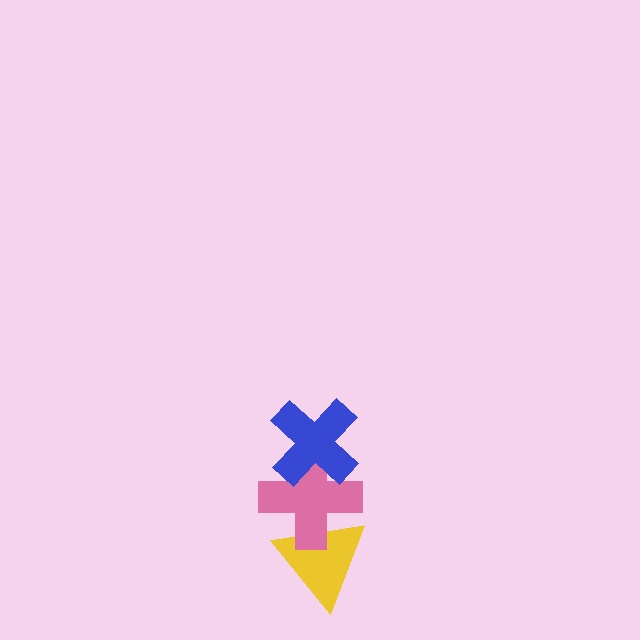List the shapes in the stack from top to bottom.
From top to bottom: the blue cross, the pink cross, the yellow triangle.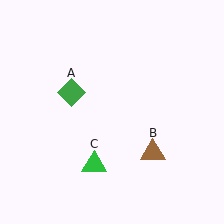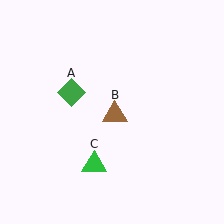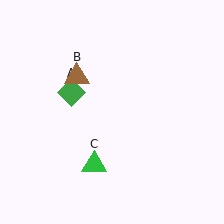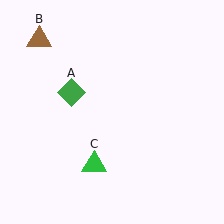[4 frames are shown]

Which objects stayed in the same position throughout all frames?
Green diamond (object A) and green triangle (object C) remained stationary.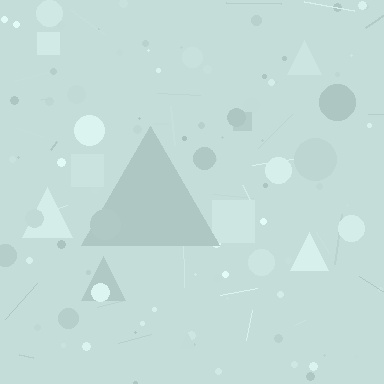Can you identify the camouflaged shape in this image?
The camouflaged shape is a triangle.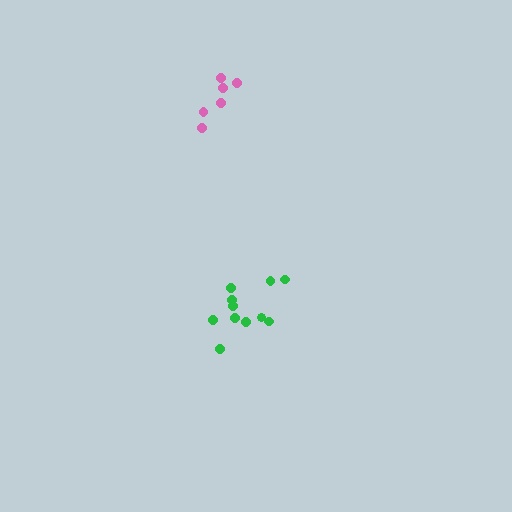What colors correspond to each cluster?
The clusters are colored: pink, green.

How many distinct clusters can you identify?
There are 2 distinct clusters.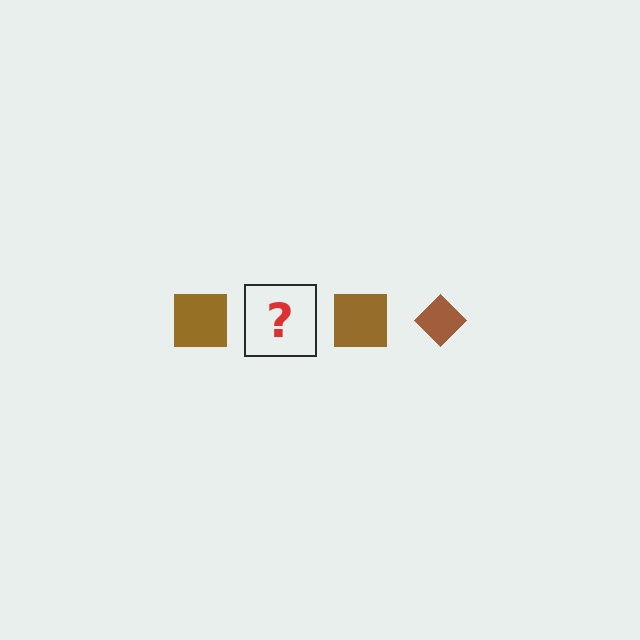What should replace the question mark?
The question mark should be replaced with a brown diamond.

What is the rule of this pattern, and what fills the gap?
The rule is that the pattern cycles through square, diamond shapes in brown. The gap should be filled with a brown diamond.